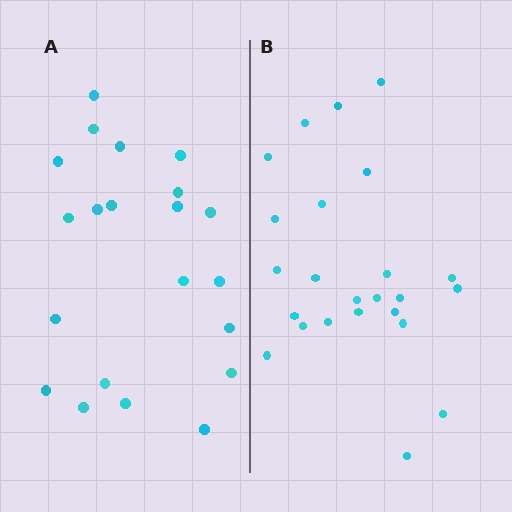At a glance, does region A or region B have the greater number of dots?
Region B (the right region) has more dots.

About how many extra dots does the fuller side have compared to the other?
Region B has just a few more — roughly 2 or 3 more dots than region A.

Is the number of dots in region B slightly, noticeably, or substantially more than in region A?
Region B has only slightly more — the two regions are fairly close. The ratio is roughly 1.1 to 1.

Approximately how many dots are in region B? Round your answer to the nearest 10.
About 20 dots. (The exact count is 24, which rounds to 20.)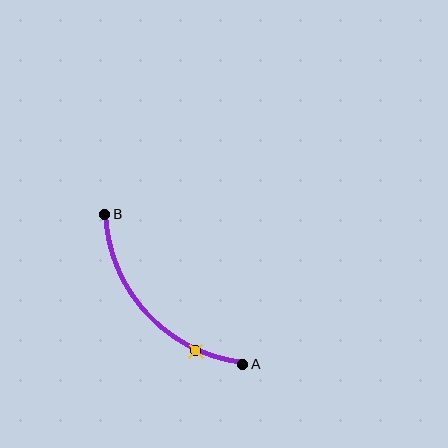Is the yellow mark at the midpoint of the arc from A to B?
No. The yellow mark lies on the arc but is closer to endpoint A. The arc midpoint would be at the point on the curve equidistant along the arc from both A and B.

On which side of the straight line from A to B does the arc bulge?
The arc bulges below and to the left of the straight line connecting A and B.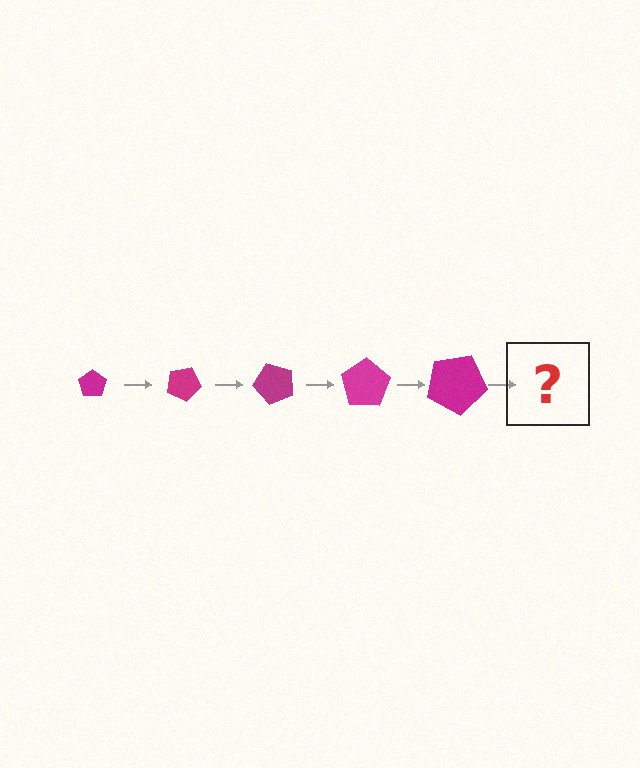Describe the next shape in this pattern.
It should be a pentagon, larger than the previous one and rotated 125 degrees from the start.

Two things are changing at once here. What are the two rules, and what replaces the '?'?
The two rules are that the pentagon grows larger each step and it rotates 25 degrees each step. The '?' should be a pentagon, larger than the previous one and rotated 125 degrees from the start.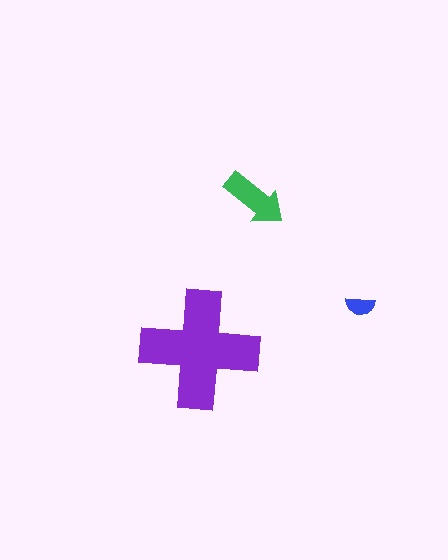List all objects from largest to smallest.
The purple cross, the green arrow, the blue semicircle.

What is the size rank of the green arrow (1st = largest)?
2nd.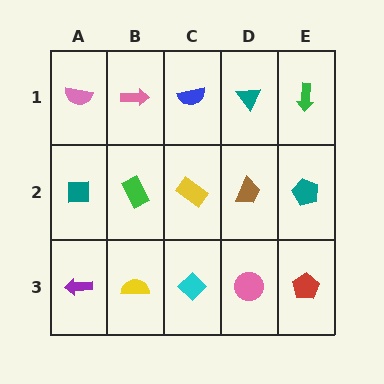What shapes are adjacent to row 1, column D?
A brown trapezoid (row 2, column D), a blue semicircle (row 1, column C), a green arrow (row 1, column E).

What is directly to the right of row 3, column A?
A yellow semicircle.